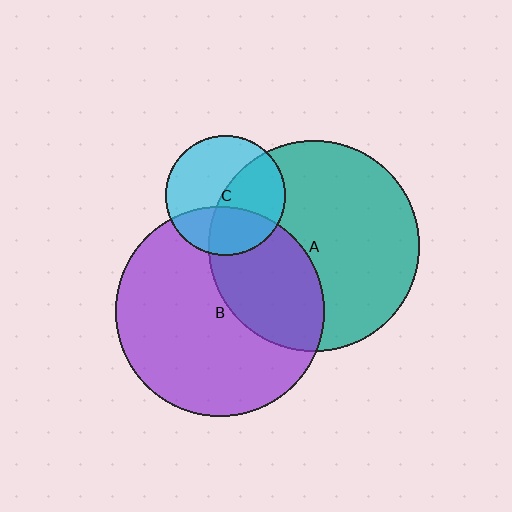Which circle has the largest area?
Circle A (teal).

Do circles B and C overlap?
Yes.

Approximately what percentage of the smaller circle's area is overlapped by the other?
Approximately 30%.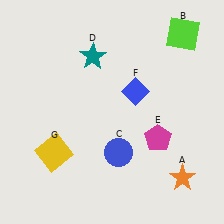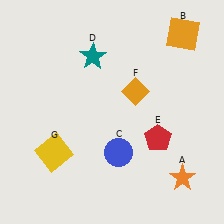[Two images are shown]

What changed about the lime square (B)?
In Image 1, B is lime. In Image 2, it changed to orange.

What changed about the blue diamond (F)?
In Image 1, F is blue. In Image 2, it changed to orange.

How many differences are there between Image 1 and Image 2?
There are 3 differences between the two images.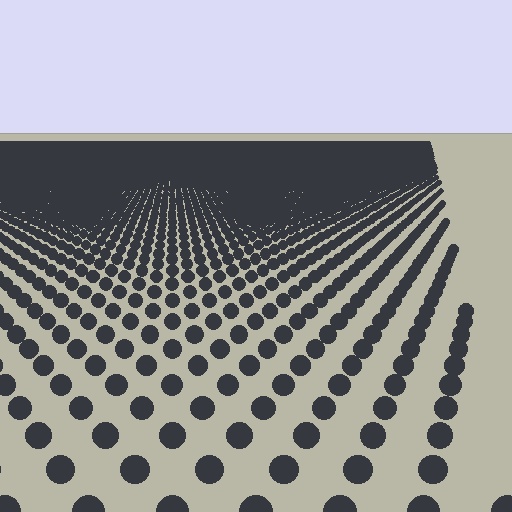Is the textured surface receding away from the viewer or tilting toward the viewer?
The surface is receding away from the viewer. Texture elements get smaller and denser toward the top.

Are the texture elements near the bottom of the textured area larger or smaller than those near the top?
Larger. Near the bottom, elements are closer to the viewer and appear at a bigger on-screen size.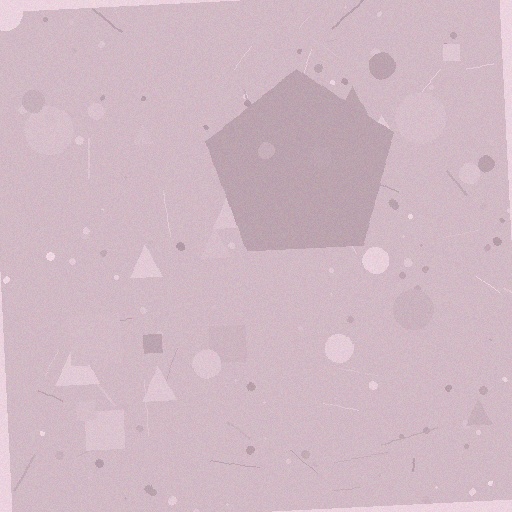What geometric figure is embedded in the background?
A pentagon is embedded in the background.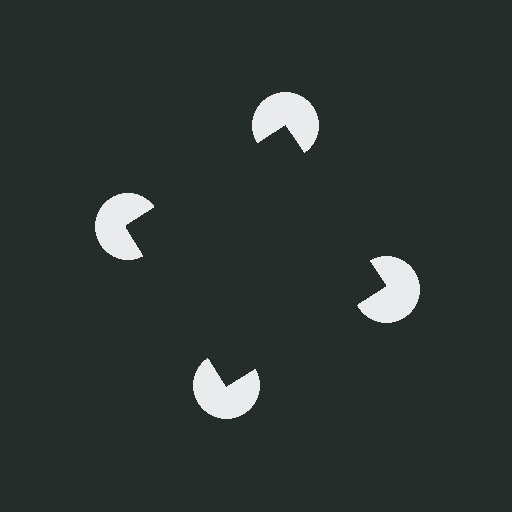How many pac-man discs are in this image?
There are 4 — one at each vertex of the illusory square.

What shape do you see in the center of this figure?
An illusory square — its edges are inferred from the aligned wedge cuts in the pac-man discs, not physically drawn.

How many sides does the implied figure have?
4 sides.